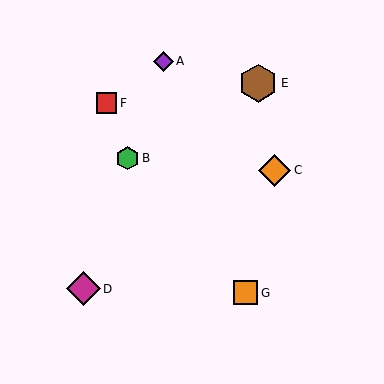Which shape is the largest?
The brown hexagon (labeled E) is the largest.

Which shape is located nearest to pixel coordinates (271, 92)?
The brown hexagon (labeled E) at (258, 83) is nearest to that location.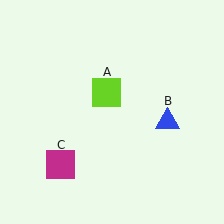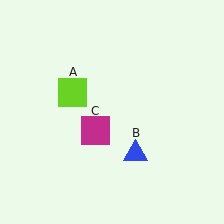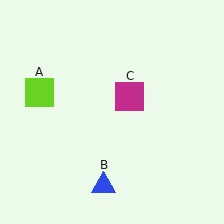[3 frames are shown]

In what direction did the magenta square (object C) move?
The magenta square (object C) moved up and to the right.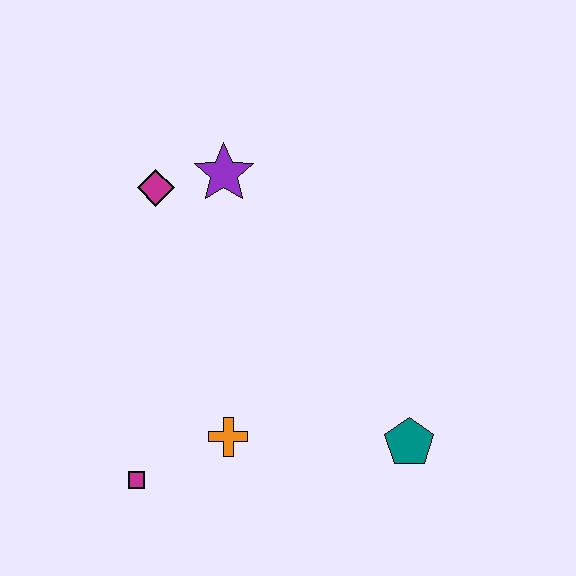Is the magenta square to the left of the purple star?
Yes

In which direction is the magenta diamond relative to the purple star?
The magenta diamond is to the left of the purple star.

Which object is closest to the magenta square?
The orange cross is closest to the magenta square.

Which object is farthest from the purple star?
The teal pentagon is farthest from the purple star.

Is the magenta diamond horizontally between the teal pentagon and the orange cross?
No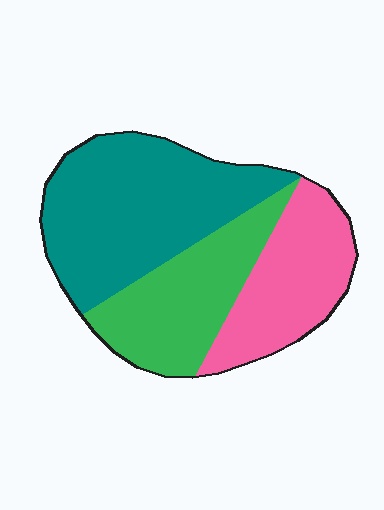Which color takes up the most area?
Teal, at roughly 45%.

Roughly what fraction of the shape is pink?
Pink takes up about one quarter (1/4) of the shape.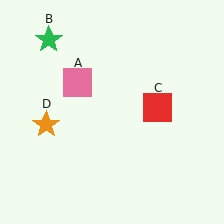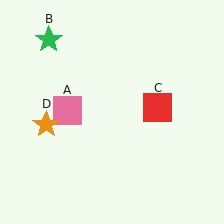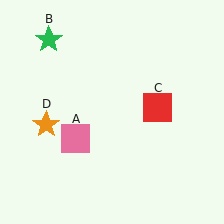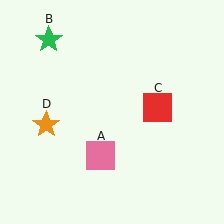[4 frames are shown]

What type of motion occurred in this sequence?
The pink square (object A) rotated counterclockwise around the center of the scene.